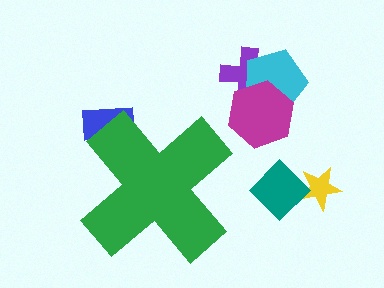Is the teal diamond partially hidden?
No, the teal diamond is fully visible.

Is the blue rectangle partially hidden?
Yes, the blue rectangle is partially hidden behind the green cross.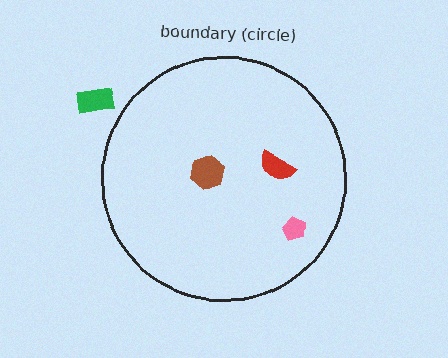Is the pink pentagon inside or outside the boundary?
Inside.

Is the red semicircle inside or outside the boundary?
Inside.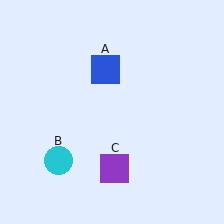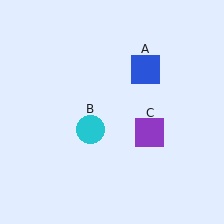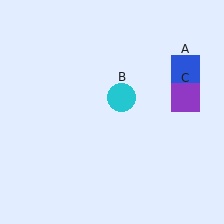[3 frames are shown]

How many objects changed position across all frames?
3 objects changed position: blue square (object A), cyan circle (object B), purple square (object C).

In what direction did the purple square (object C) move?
The purple square (object C) moved up and to the right.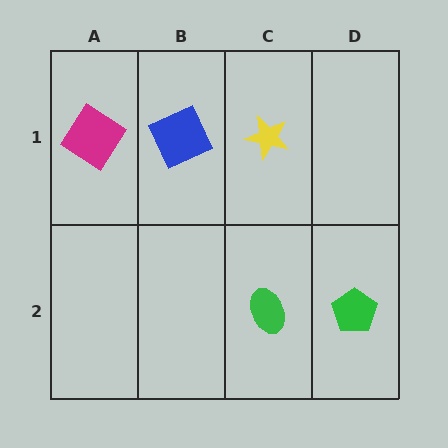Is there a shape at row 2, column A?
No, that cell is empty.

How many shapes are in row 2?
2 shapes.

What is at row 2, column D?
A green pentagon.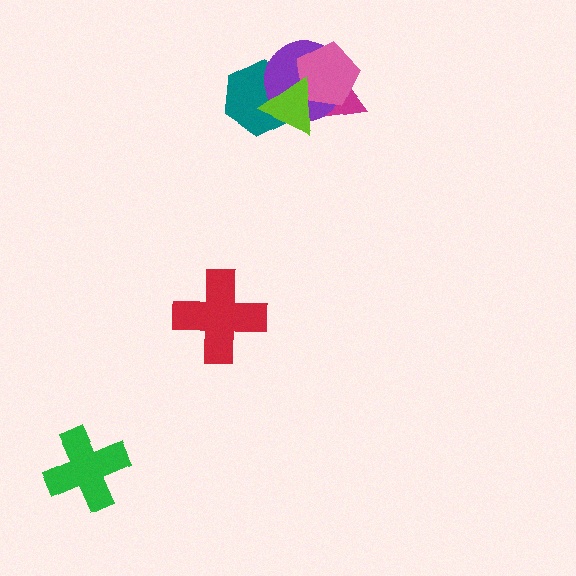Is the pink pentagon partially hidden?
Yes, it is partially covered by another shape.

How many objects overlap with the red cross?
0 objects overlap with the red cross.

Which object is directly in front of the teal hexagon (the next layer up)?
The purple circle is directly in front of the teal hexagon.